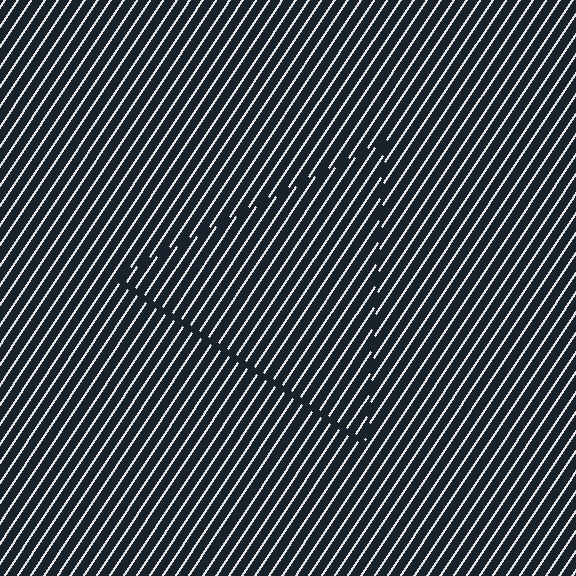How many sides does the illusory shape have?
3 sides — the line-ends trace a triangle.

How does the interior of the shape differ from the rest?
The interior of the shape contains the same grating, shifted by half a period — the contour is defined by the phase discontinuity where line-ends from the inner and outer gratings abut.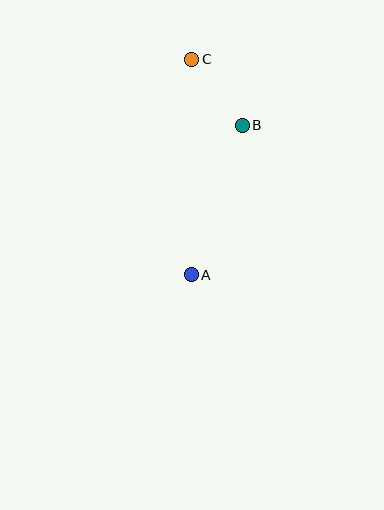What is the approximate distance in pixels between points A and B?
The distance between A and B is approximately 158 pixels.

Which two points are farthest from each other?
Points A and C are farthest from each other.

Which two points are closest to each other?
Points B and C are closest to each other.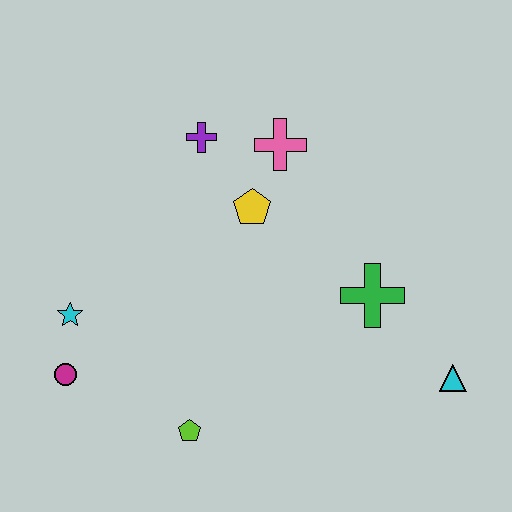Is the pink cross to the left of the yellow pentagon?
No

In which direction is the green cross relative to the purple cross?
The green cross is to the right of the purple cross.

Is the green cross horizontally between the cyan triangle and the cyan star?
Yes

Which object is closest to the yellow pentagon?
The pink cross is closest to the yellow pentagon.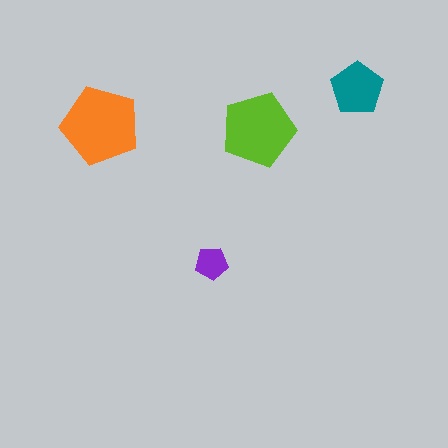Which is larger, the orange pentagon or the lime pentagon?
The orange one.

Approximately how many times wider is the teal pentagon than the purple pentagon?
About 1.5 times wider.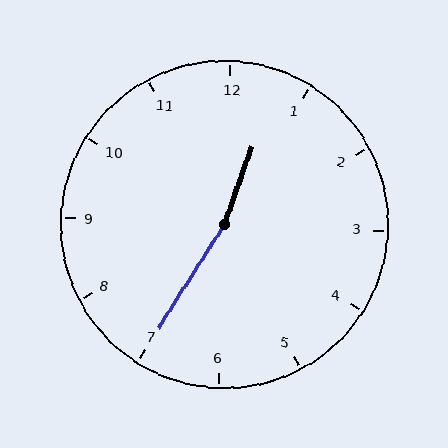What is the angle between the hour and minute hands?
Approximately 168 degrees.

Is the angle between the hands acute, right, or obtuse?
It is obtuse.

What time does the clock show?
12:35.